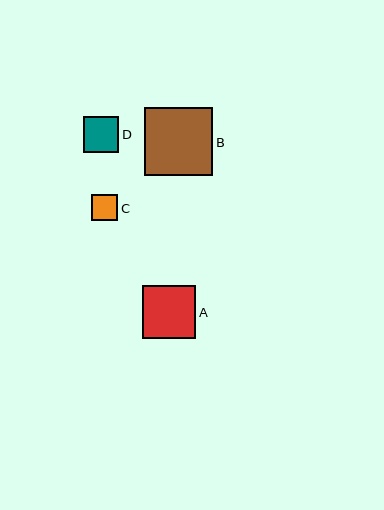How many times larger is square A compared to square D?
Square A is approximately 1.5 times the size of square D.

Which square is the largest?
Square B is the largest with a size of approximately 68 pixels.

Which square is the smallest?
Square C is the smallest with a size of approximately 26 pixels.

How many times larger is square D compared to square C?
Square D is approximately 1.4 times the size of square C.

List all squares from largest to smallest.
From largest to smallest: B, A, D, C.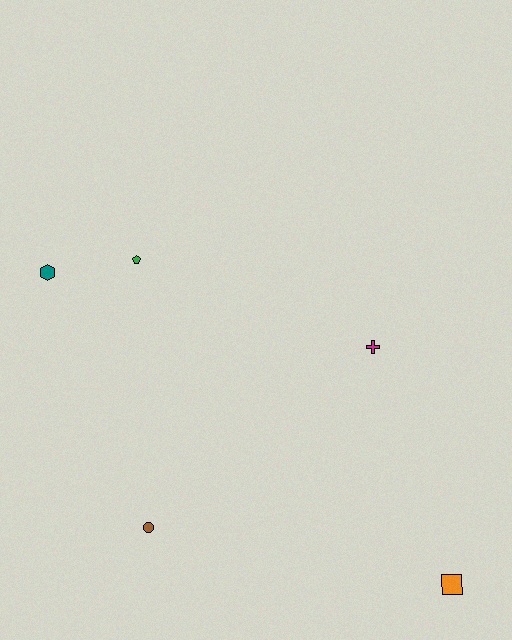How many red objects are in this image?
There are no red objects.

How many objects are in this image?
There are 5 objects.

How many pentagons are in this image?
There is 1 pentagon.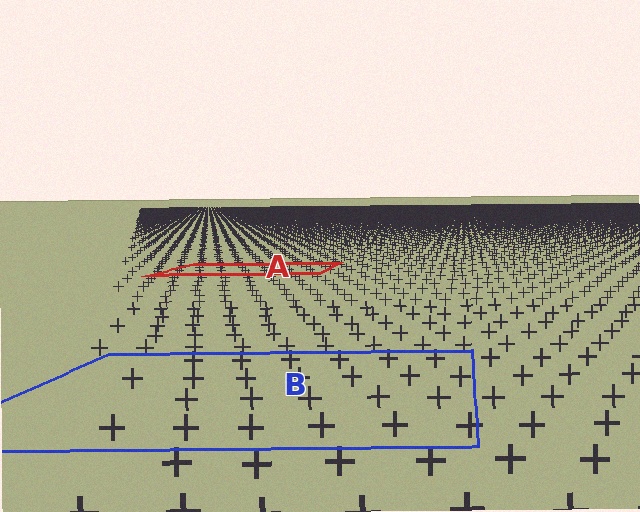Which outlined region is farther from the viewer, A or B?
Region A is farther from the viewer — the texture elements inside it appear smaller and more densely packed.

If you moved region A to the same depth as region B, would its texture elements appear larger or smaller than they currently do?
They would appear larger. At a closer depth, the same texture elements are projected at a bigger on-screen size.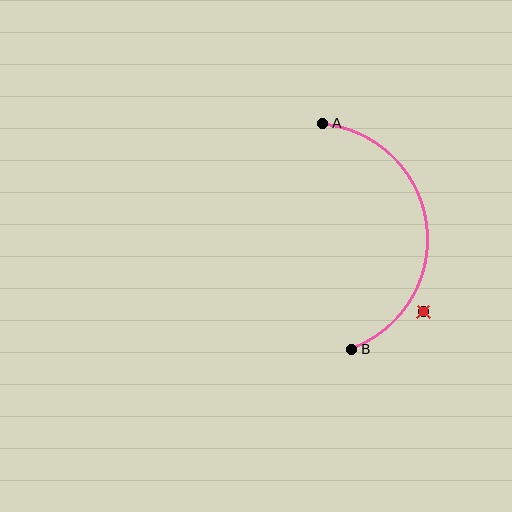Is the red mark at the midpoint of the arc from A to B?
No — the red mark does not lie on the arc at all. It sits slightly outside the curve.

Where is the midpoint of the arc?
The arc midpoint is the point on the curve farthest from the straight line joining A and B. It sits to the right of that line.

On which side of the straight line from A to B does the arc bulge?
The arc bulges to the right of the straight line connecting A and B.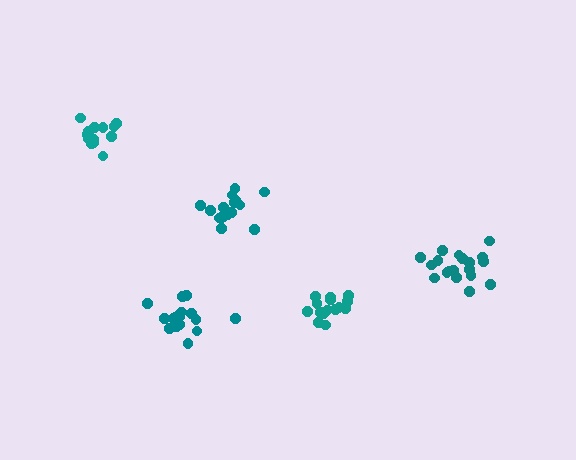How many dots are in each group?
Group 1: 16 dots, Group 2: 13 dots, Group 3: 17 dots, Group 4: 15 dots, Group 5: 19 dots (80 total).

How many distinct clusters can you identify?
There are 5 distinct clusters.